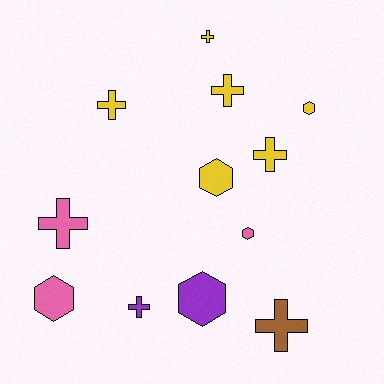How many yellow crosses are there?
There are 4 yellow crosses.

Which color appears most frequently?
Yellow, with 6 objects.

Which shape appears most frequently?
Cross, with 7 objects.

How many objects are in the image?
There are 12 objects.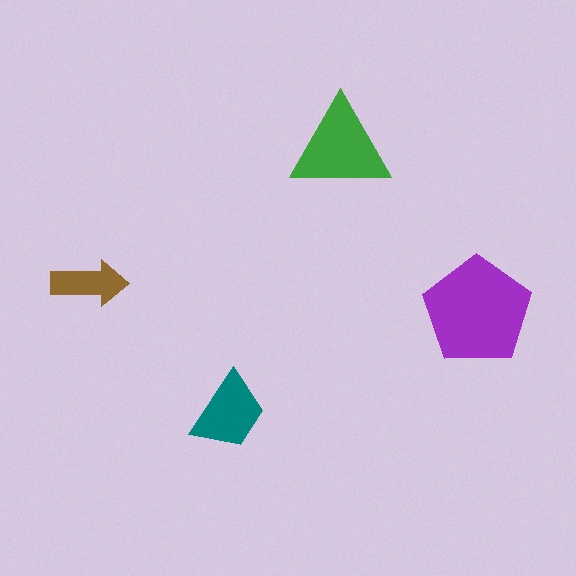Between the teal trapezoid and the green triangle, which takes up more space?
The green triangle.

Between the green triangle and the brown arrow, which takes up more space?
The green triangle.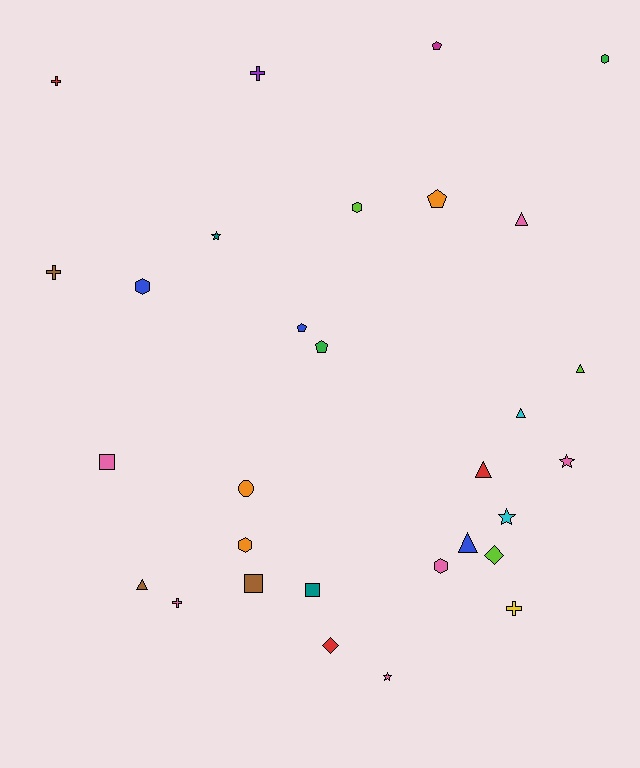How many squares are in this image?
There are 3 squares.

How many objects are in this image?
There are 30 objects.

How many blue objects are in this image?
There are 3 blue objects.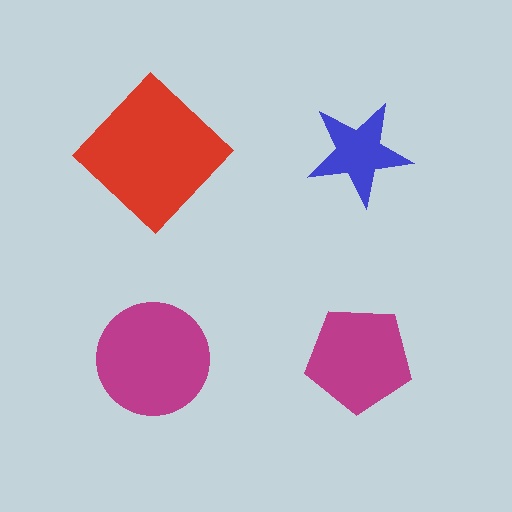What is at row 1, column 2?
A blue star.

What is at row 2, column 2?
A magenta pentagon.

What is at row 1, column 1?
A red diamond.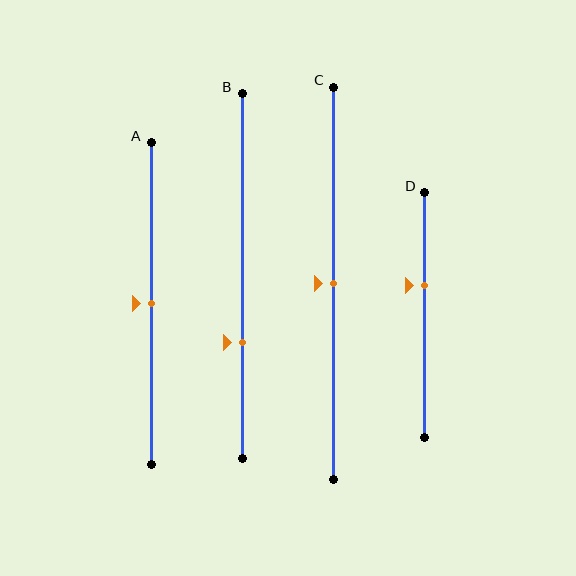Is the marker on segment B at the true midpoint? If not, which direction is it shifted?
No, the marker on segment B is shifted downward by about 18% of the segment length.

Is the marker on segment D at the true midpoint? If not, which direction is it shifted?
No, the marker on segment D is shifted upward by about 12% of the segment length.